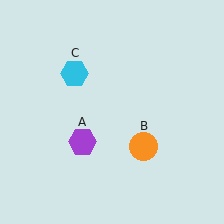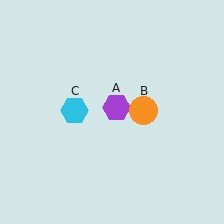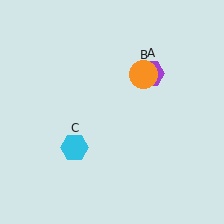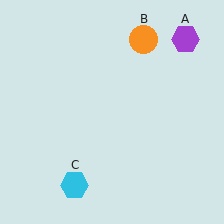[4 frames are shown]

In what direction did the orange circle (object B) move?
The orange circle (object B) moved up.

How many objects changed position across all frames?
3 objects changed position: purple hexagon (object A), orange circle (object B), cyan hexagon (object C).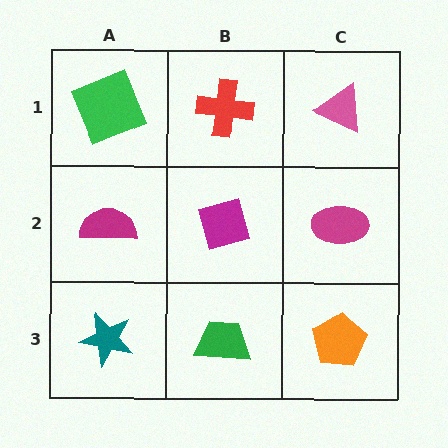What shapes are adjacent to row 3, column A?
A magenta semicircle (row 2, column A), a green trapezoid (row 3, column B).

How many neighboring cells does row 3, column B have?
3.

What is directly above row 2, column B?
A red cross.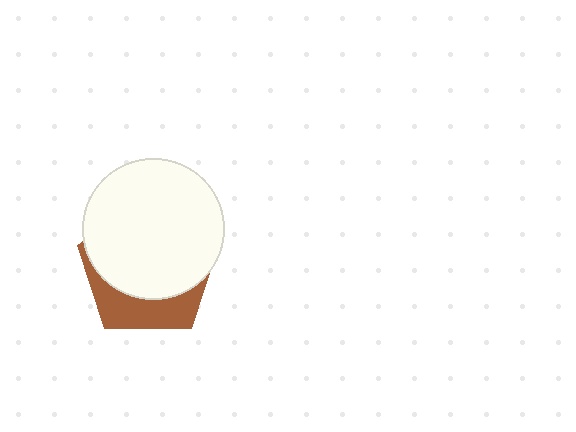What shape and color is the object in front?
The object in front is a white circle.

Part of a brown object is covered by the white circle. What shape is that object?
It is a pentagon.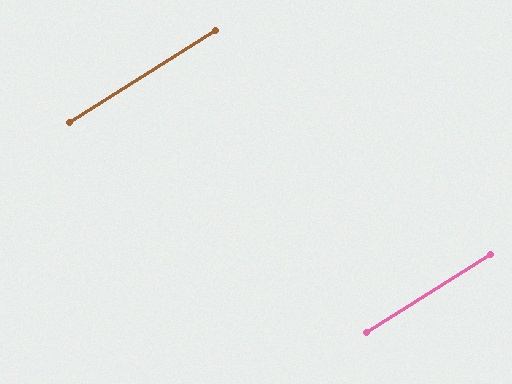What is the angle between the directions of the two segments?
Approximately 0 degrees.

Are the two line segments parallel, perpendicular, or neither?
Parallel — their directions differ by only 0.2°.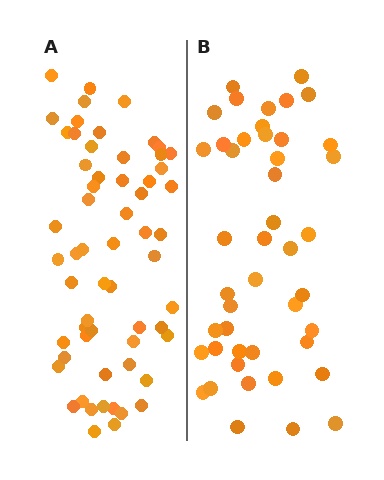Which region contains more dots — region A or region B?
Region A (the left region) has more dots.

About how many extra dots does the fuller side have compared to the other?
Region A has approximately 15 more dots than region B.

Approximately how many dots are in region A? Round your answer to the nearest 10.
About 60 dots.